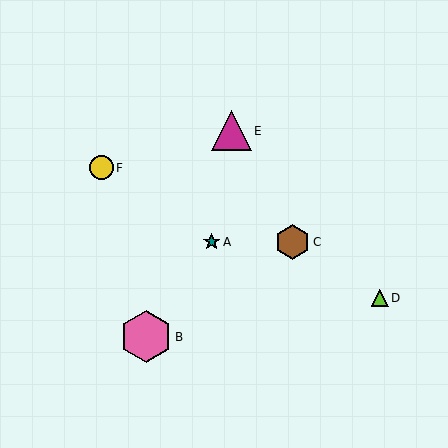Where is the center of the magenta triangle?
The center of the magenta triangle is at (232, 131).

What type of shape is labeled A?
Shape A is a teal star.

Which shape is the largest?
The pink hexagon (labeled B) is the largest.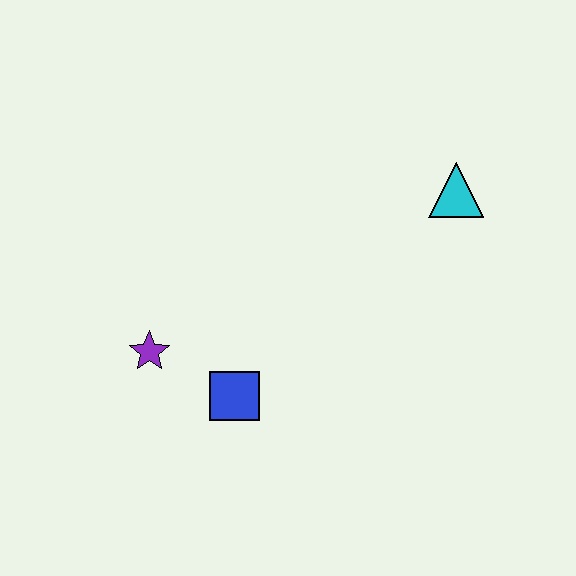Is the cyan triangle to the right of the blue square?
Yes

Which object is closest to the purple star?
The blue square is closest to the purple star.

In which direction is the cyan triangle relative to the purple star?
The cyan triangle is to the right of the purple star.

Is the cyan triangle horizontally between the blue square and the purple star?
No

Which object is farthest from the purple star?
The cyan triangle is farthest from the purple star.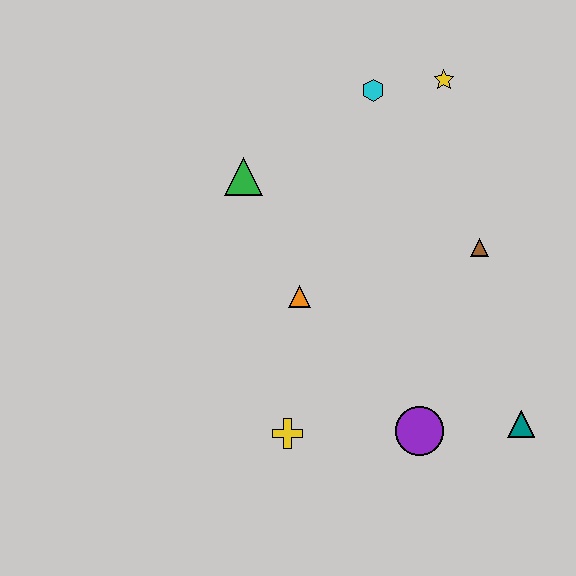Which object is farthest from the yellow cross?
The yellow star is farthest from the yellow cross.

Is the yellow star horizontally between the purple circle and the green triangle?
No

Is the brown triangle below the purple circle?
No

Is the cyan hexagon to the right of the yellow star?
No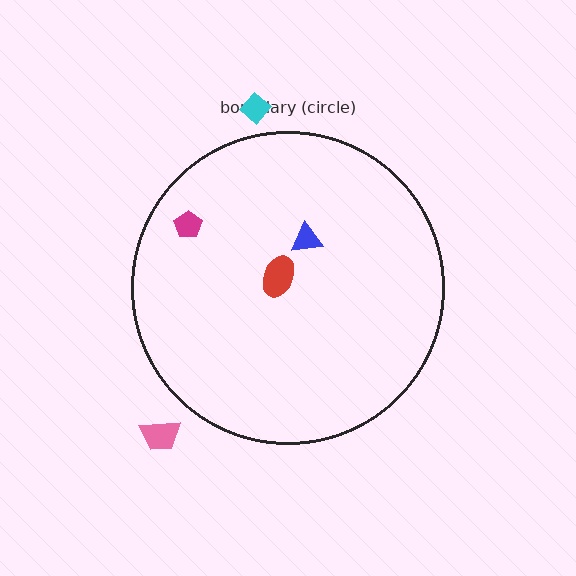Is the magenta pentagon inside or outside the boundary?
Inside.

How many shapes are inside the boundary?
3 inside, 2 outside.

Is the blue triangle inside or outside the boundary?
Inside.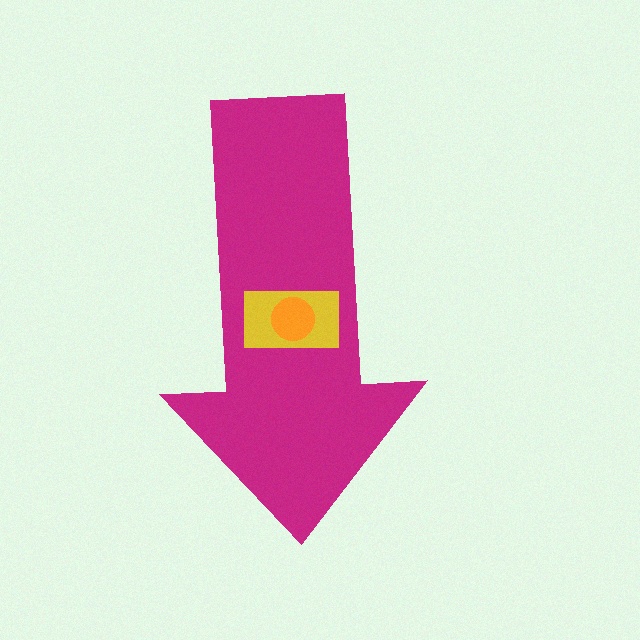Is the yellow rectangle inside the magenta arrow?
Yes.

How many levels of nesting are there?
3.